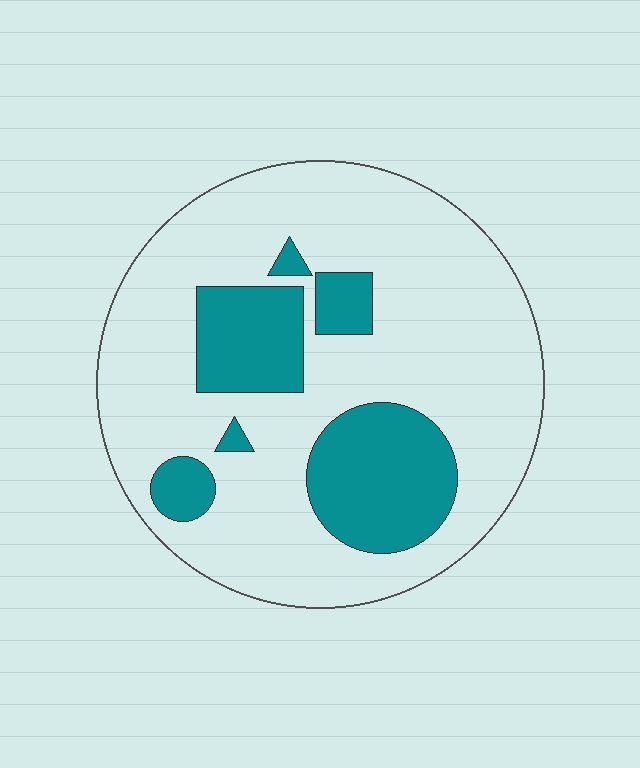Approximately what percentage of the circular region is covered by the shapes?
Approximately 25%.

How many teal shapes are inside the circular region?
6.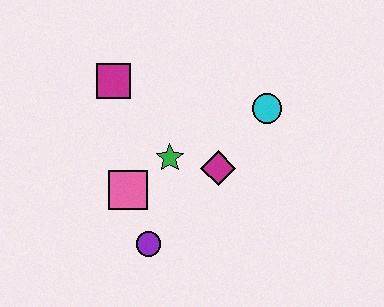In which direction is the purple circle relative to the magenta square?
The purple circle is below the magenta square.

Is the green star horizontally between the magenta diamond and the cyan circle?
No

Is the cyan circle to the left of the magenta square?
No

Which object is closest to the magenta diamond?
The green star is closest to the magenta diamond.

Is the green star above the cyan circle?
No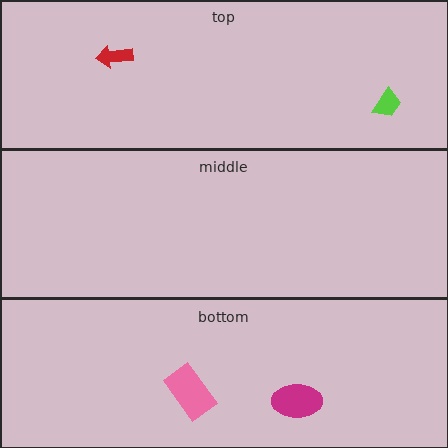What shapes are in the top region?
The red arrow, the lime trapezoid.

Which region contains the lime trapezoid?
The top region.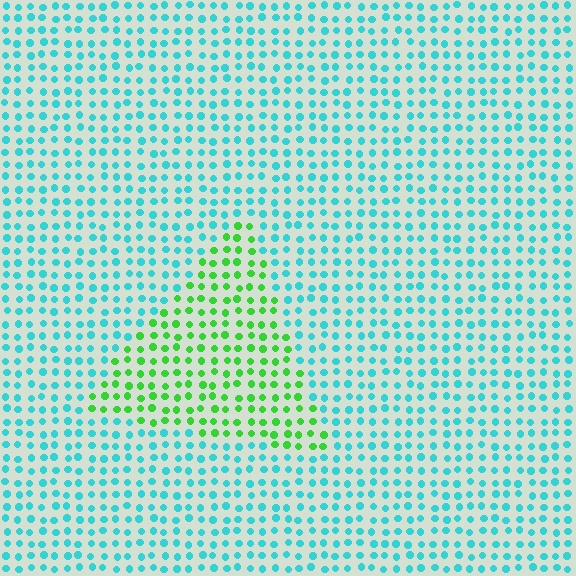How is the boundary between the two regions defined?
The boundary is defined purely by a slight shift in hue (about 61 degrees). Spacing, size, and orientation are identical on both sides.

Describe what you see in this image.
The image is filled with small cyan elements in a uniform arrangement. A triangle-shaped region is visible where the elements are tinted to a slightly different hue, forming a subtle color boundary.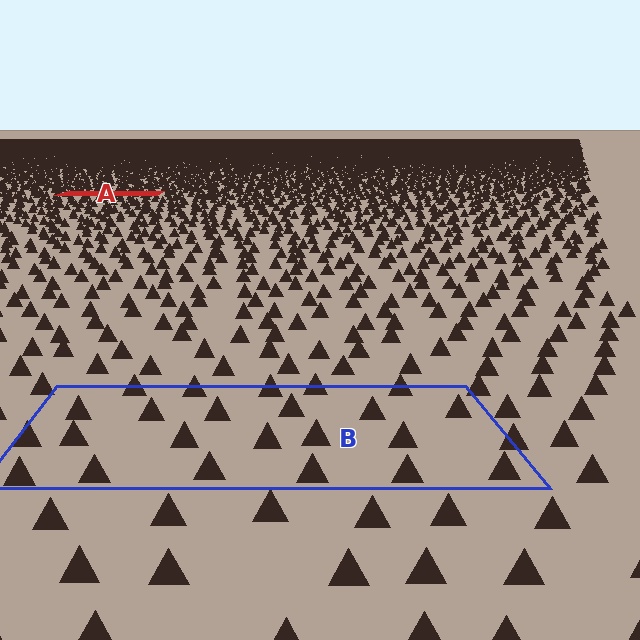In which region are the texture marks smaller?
The texture marks are smaller in region A, because it is farther away.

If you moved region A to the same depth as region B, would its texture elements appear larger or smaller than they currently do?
They would appear larger. At a closer depth, the same texture elements are projected at a bigger on-screen size.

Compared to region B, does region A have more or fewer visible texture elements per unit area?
Region A has more texture elements per unit area — they are packed more densely because it is farther away.